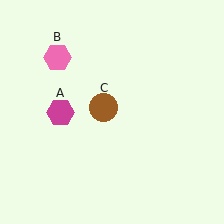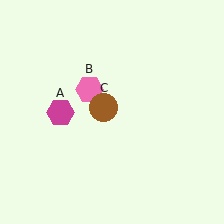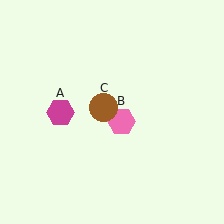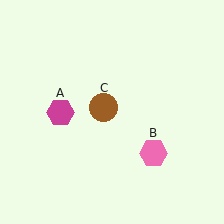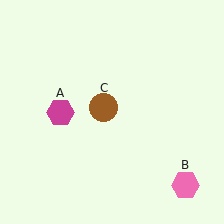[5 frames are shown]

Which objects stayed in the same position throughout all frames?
Magenta hexagon (object A) and brown circle (object C) remained stationary.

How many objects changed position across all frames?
1 object changed position: pink hexagon (object B).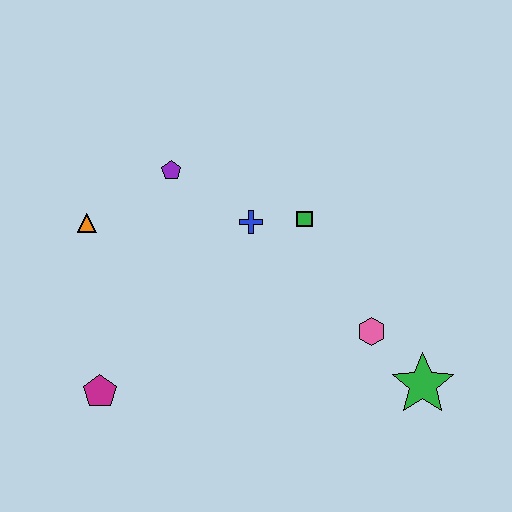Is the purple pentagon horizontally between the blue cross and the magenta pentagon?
Yes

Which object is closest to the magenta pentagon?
The orange triangle is closest to the magenta pentagon.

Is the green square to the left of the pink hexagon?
Yes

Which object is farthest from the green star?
The orange triangle is farthest from the green star.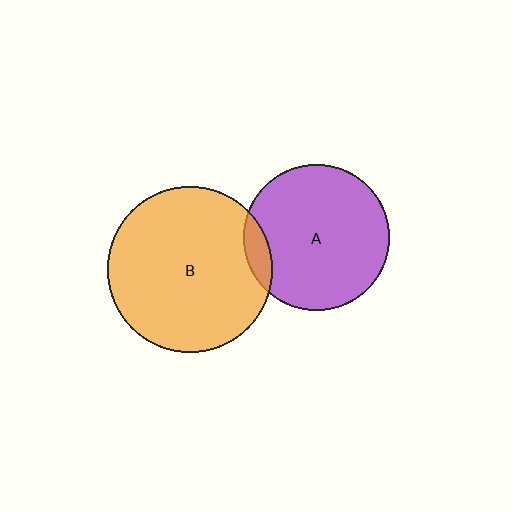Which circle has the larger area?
Circle B (orange).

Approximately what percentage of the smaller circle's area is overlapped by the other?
Approximately 10%.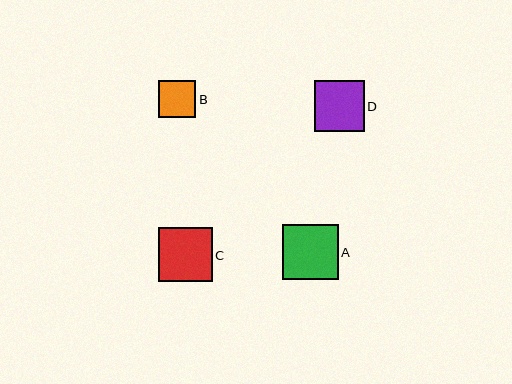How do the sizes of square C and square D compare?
Square C and square D are approximately the same size.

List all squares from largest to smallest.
From largest to smallest: A, C, D, B.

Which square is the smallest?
Square B is the smallest with a size of approximately 37 pixels.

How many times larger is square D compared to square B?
Square D is approximately 1.3 times the size of square B.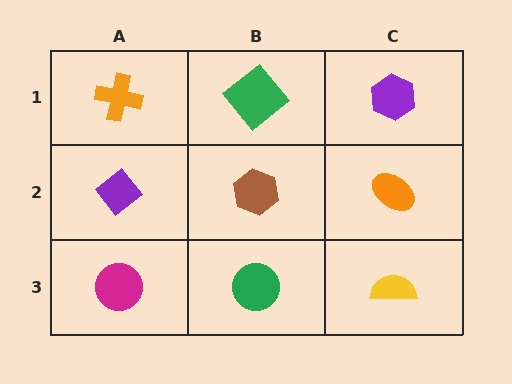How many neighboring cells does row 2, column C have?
3.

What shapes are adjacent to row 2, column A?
An orange cross (row 1, column A), a magenta circle (row 3, column A), a brown hexagon (row 2, column B).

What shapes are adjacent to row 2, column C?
A purple hexagon (row 1, column C), a yellow semicircle (row 3, column C), a brown hexagon (row 2, column B).